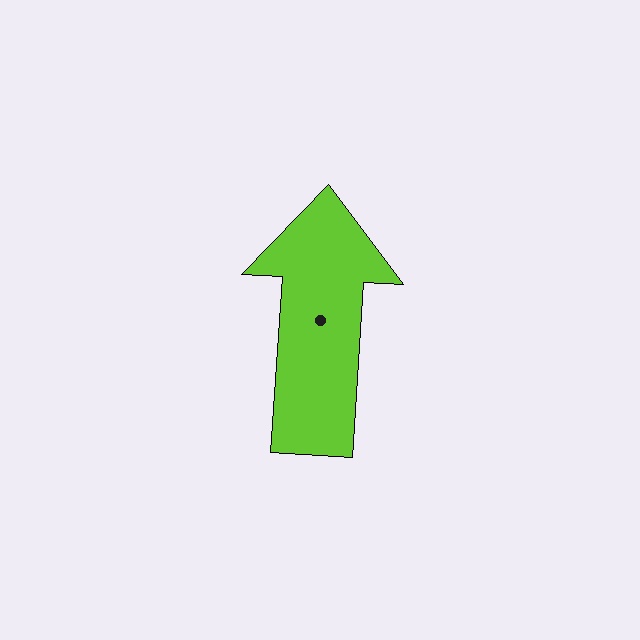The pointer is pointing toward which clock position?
Roughly 12 o'clock.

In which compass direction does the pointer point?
North.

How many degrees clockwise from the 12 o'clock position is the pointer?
Approximately 4 degrees.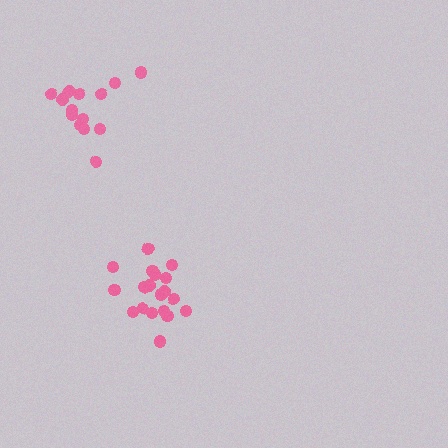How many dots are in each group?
Group 1: 19 dots, Group 2: 14 dots (33 total).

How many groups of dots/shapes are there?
There are 2 groups.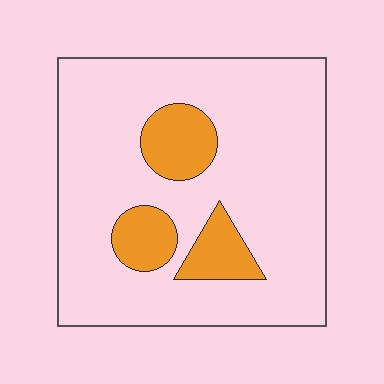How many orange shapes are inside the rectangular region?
3.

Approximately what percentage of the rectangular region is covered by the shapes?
Approximately 15%.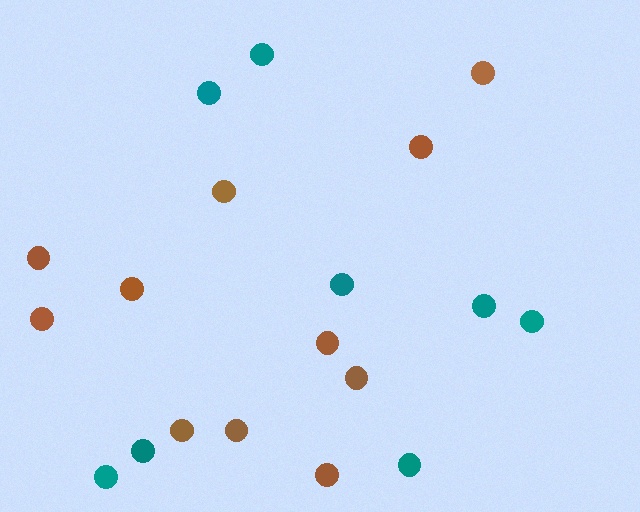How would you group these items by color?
There are 2 groups: one group of brown circles (11) and one group of teal circles (8).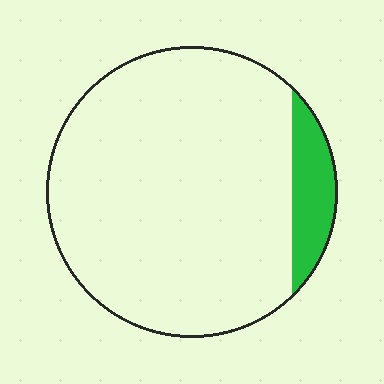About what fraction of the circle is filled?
About one tenth (1/10).